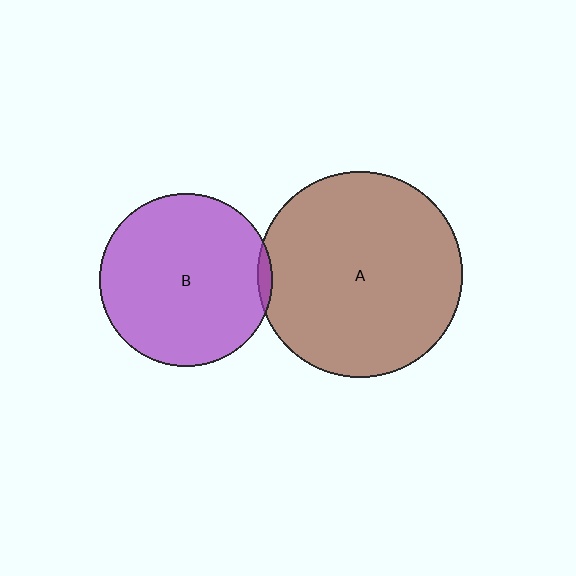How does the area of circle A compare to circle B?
Approximately 1.4 times.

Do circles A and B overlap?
Yes.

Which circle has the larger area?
Circle A (brown).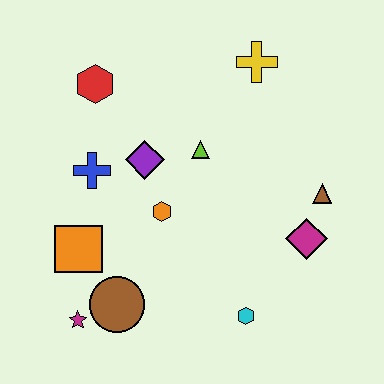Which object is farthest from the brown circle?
The yellow cross is farthest from the brown circle.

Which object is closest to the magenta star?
The brown circle is closest to the magenta star.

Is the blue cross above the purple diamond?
No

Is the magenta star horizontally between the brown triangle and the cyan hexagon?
No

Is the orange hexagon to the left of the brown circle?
No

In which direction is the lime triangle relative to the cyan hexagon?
The lime triangle is above the cyan hexagon.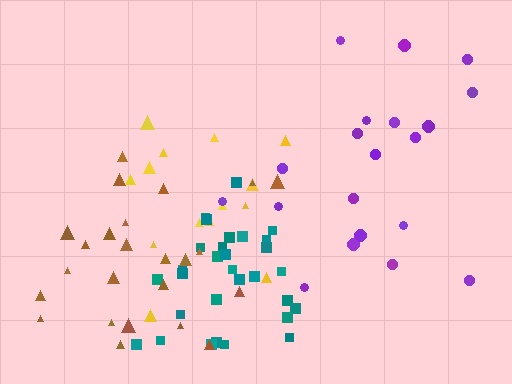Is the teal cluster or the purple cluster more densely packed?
Teal.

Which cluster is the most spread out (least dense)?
Purple.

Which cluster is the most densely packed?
Teal.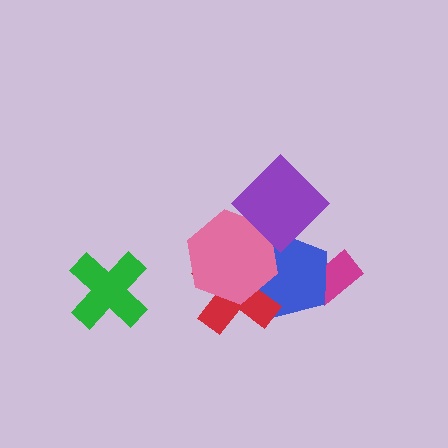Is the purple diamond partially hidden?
No, no other shape covers it.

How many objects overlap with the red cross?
2 objects overlap with the red cross.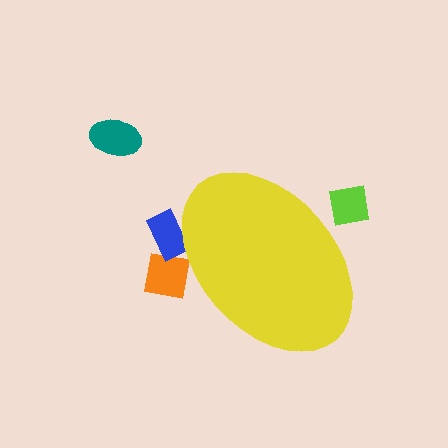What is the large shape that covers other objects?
A yellow ellipse.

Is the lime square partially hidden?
Yes, the lime square is partially hidden behind the yellow ellipse.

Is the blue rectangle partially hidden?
Yes, the blue rectangle is partially hidden behind the yellow ellipse.